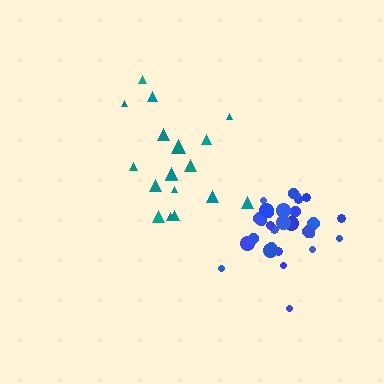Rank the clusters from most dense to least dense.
blue, teal.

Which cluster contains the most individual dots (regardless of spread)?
Blue (32).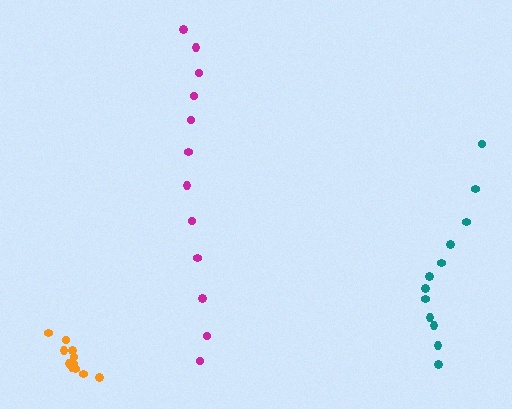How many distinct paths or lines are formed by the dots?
There are 3 distinct paths.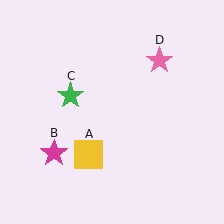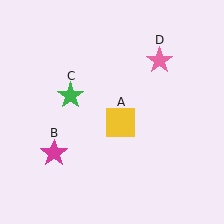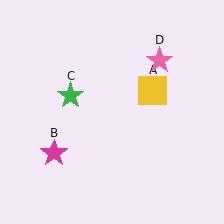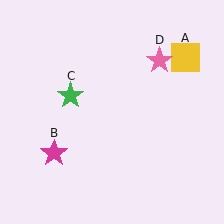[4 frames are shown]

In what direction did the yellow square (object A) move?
The yellow square (object A) moved up and to the right.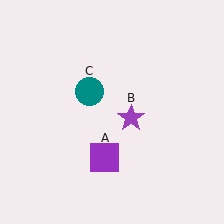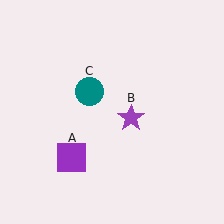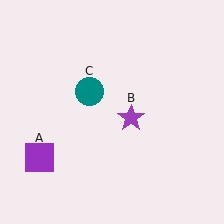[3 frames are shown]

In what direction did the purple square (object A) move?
The purple square (object A) moved left.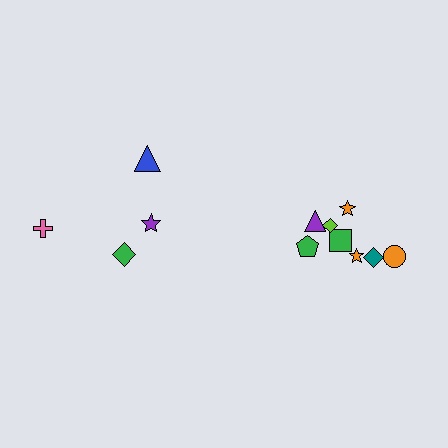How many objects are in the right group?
There are 8 objects.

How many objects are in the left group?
There are 4 objects.